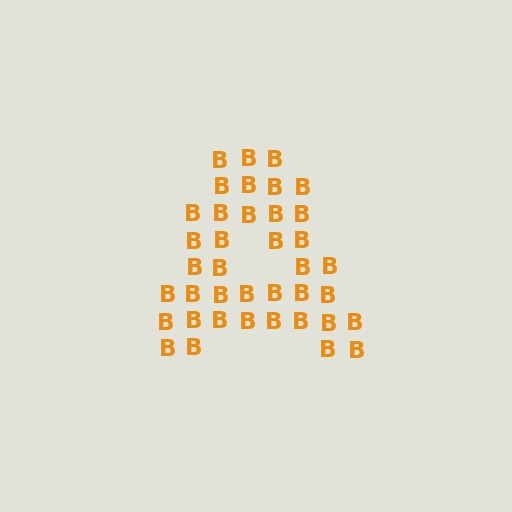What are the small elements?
The small elements are letter B's.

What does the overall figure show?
The overall figure shows the letter A.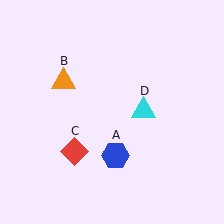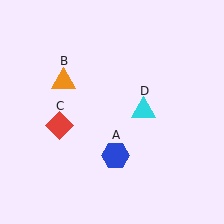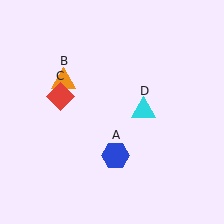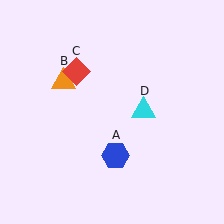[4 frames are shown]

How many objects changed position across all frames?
1 object changed position: red diamond (object C).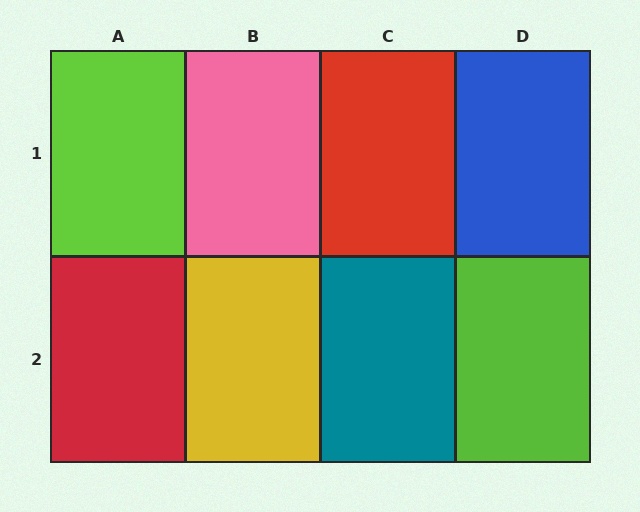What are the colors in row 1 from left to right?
Lime, pink, red, blue.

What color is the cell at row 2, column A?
Red.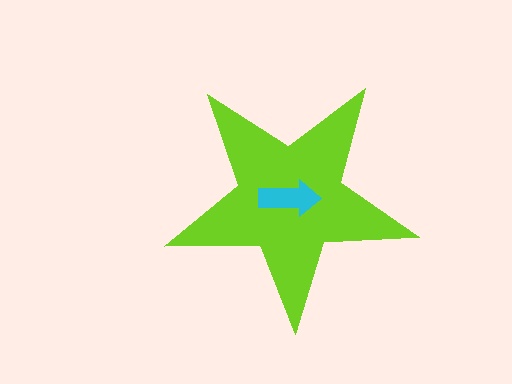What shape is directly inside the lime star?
The cyan arrow.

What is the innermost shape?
The cyan arrow.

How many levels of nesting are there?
2.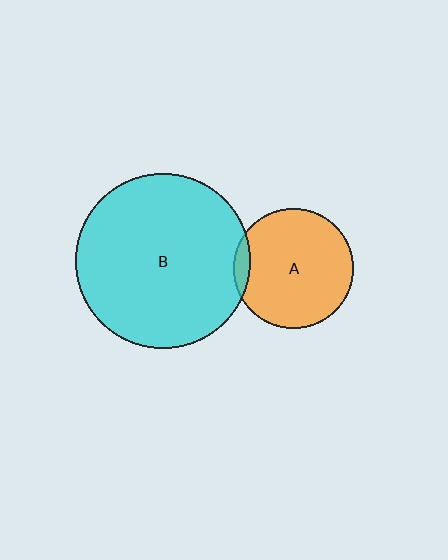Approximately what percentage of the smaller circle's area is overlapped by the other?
Approximately 5%.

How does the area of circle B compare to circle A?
Approximately 2.1 times.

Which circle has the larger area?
Circle B (cyan).